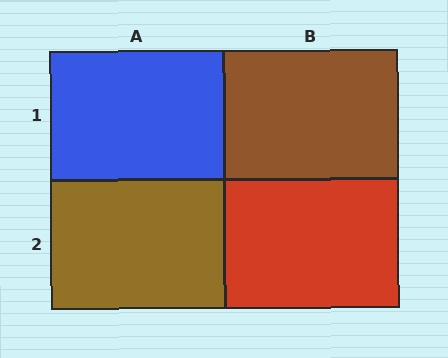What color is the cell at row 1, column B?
Brown.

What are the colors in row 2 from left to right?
Brown, red.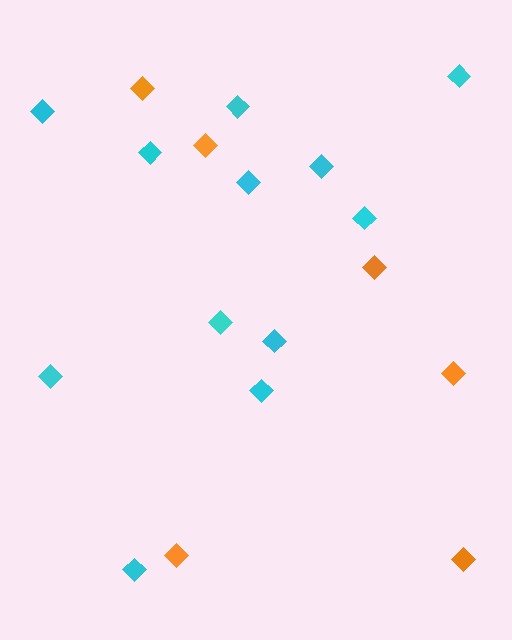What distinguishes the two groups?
There are 2 groups: one group of cyan diamonds (12) and one group of orange diamonds (6).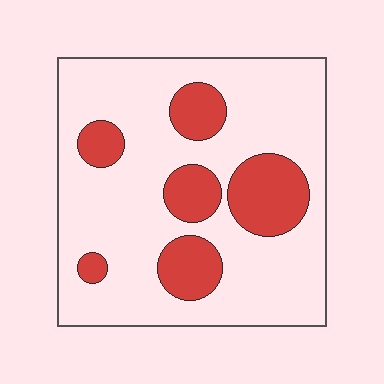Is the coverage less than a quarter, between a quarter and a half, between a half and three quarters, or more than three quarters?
Less than a quarter.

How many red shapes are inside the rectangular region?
6.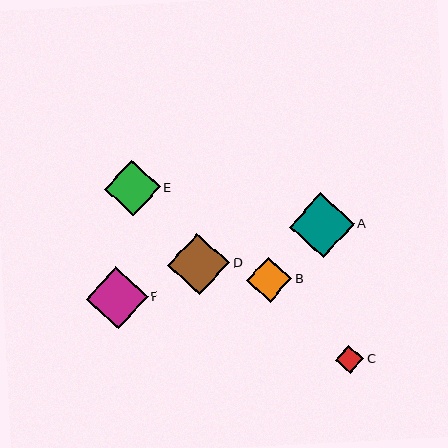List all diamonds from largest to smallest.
From largest to smallest: A, F, D, E, B, C.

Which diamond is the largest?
Diamond A is the largest with a size of approximately 65 pixels.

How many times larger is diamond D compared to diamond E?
Diamond D is approximately 1.1 times the size of diamond E.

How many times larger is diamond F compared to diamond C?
Diamond F is approximately 2.2 times the size of diamond C.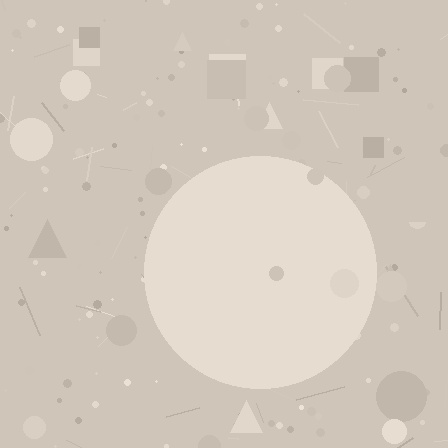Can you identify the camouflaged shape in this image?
The camouflaged shape is a circle.